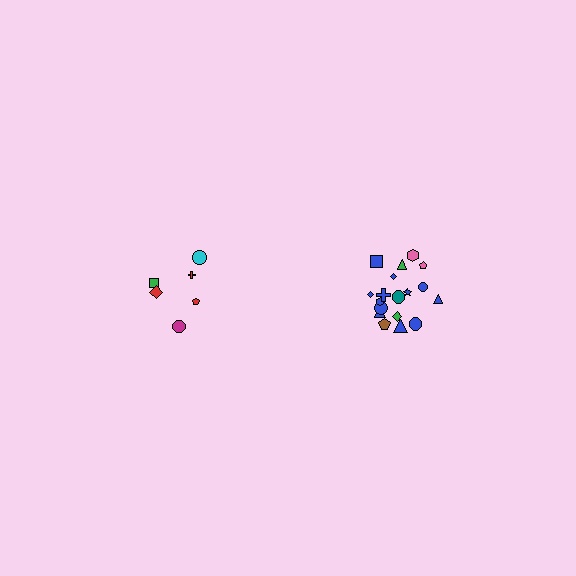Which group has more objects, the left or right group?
The right group.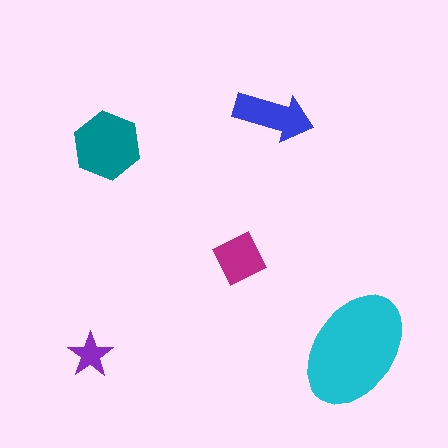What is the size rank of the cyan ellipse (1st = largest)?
1st.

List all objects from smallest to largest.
The purple star, the magenta diamond, the blue arrow, the teal hexagon, the cyan ellipse.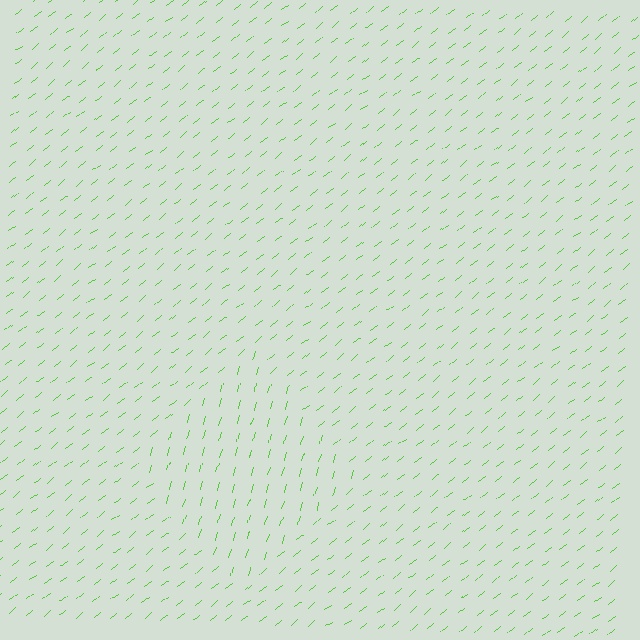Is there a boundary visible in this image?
Yes, there is a texture boundary formed by a change in line orientation.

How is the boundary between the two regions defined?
The boundary is defined purely by a change in line orientation (approximately 35 degrees difference). All lines are the same color and thickness.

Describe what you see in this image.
The image is filled with small lime line segments. A diamond region in the image has lines oriented differently from the surrounding lines, creating a visible texture boundary.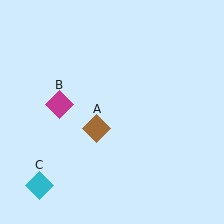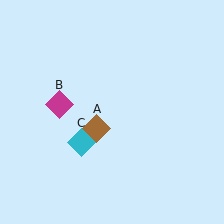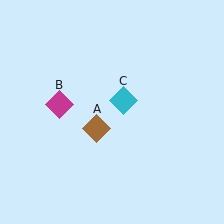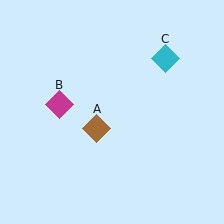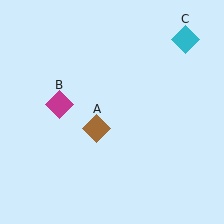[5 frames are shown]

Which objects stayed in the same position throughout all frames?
Brown diamond (object A) and magenta diamond (object B) remained stationary.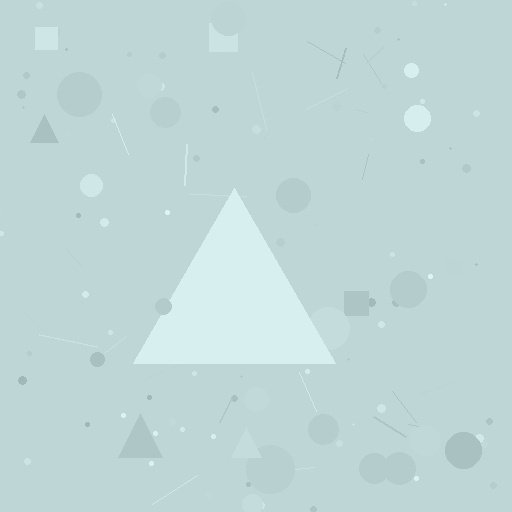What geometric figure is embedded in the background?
A triangle is embedded in the background.